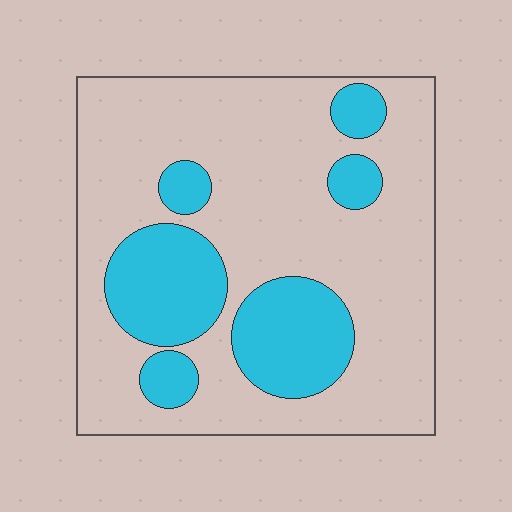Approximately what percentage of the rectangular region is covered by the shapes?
Approximately 25%.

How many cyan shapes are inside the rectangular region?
6.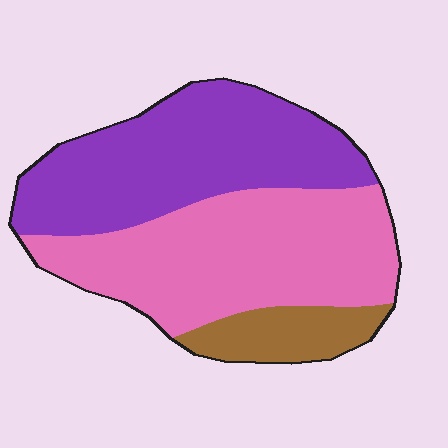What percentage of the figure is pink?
Pink covers 46% of the figure.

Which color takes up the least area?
Brown, at roughly 10%.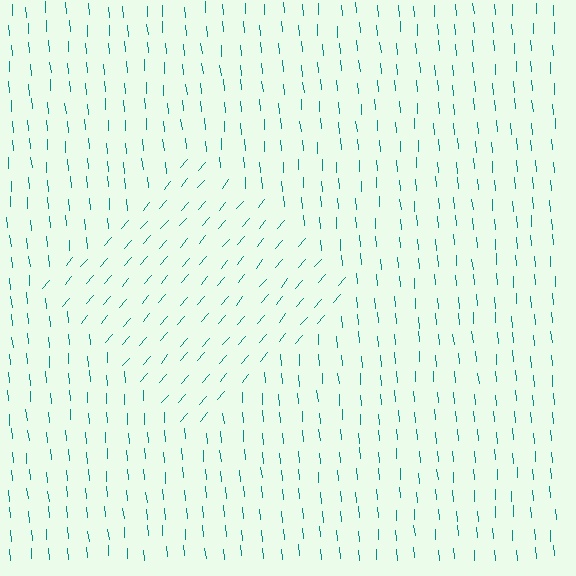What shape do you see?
I see a diamond.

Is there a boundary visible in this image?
Yes, there is a texture boundary formed by a change in line orientation.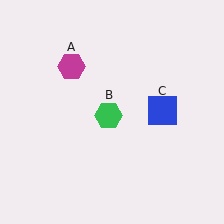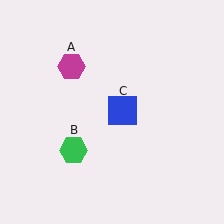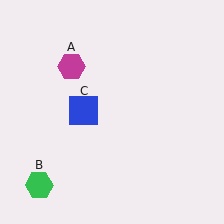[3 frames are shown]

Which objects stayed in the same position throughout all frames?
Magenta hexagon (object A) remained stationary.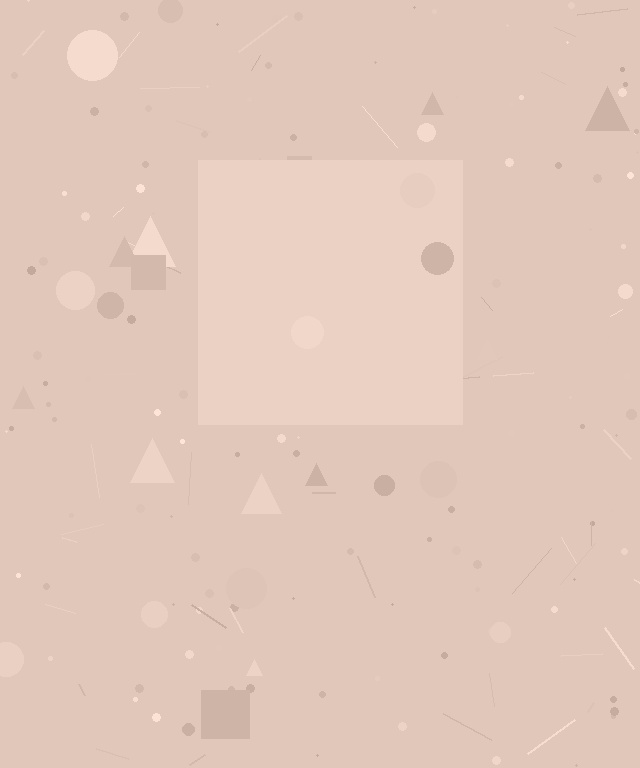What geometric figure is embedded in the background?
A square is embedded in the background.